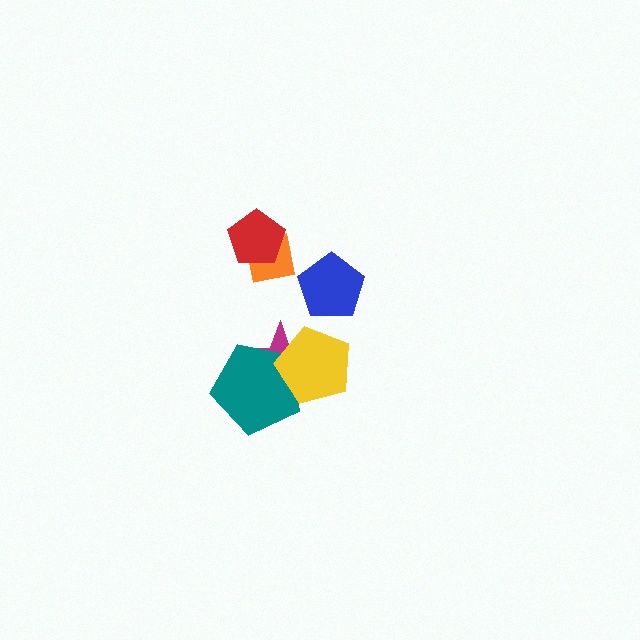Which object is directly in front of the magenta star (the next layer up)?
The teal pentagon is directly in front of the magenta star.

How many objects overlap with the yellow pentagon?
2 objects overlap with the yellow pentagon.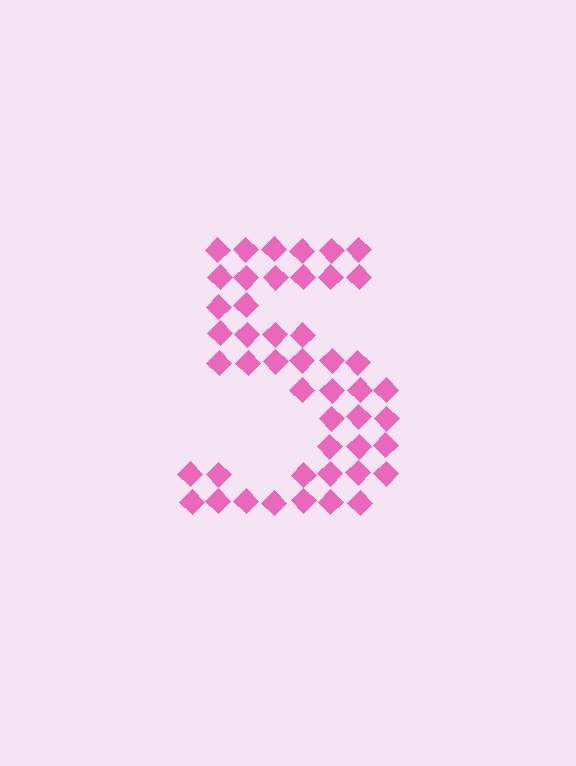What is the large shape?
The large shape is the digit 5.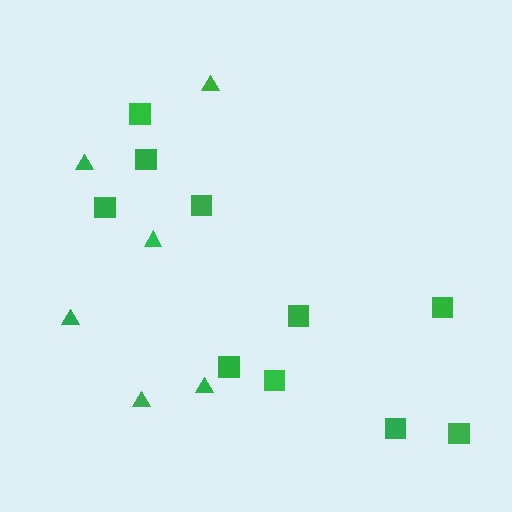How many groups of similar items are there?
There are 2 groups: one group of triangles (6) and one group of squares (10).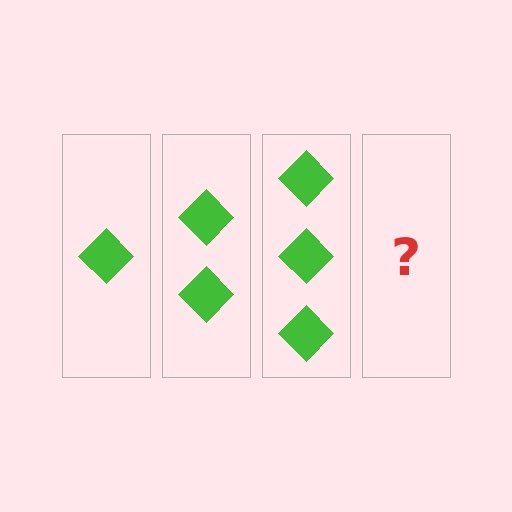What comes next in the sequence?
The next element should be 4 diamonds.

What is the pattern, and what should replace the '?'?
The pattern is that each step adds one more diamond. The '?' should be 4 diamonds.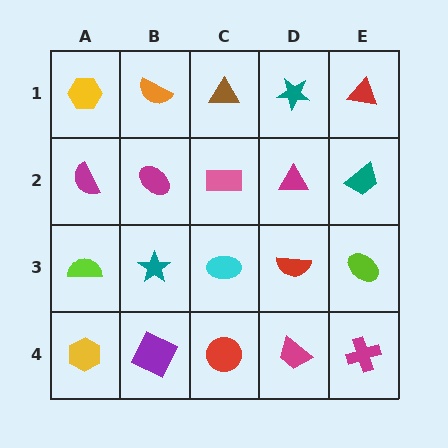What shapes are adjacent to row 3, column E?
A teal trapezoid (row 2, column E), a magenta cross (row 4, column E), a red semicircle (row 3, column D).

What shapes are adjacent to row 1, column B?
A magenta ellipse (row 2, column B), a yellow hexagon (row 1, column A), a brown triangle (row 1, column C).